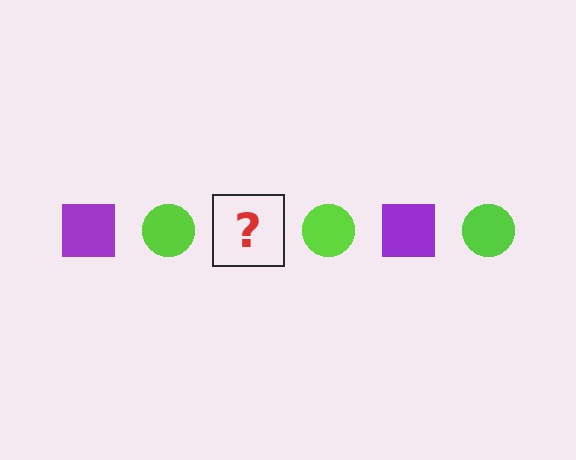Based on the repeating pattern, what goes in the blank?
The blank should be a purple square.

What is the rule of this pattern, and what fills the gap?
The rule is that the pattern alternates between purple square and lime circle. The gap should be filled with a purple square.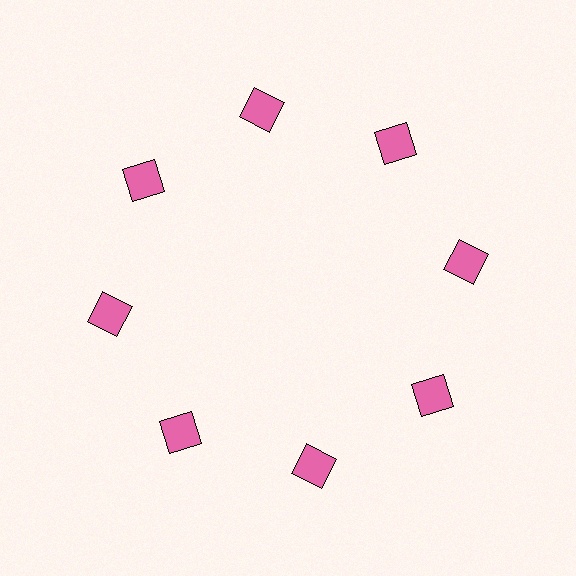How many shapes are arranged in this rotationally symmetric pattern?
There are 8 shapes, arranged in 8 groups of 1.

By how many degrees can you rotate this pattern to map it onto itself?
The pattern maps onto itself every 45 degrees of rotation.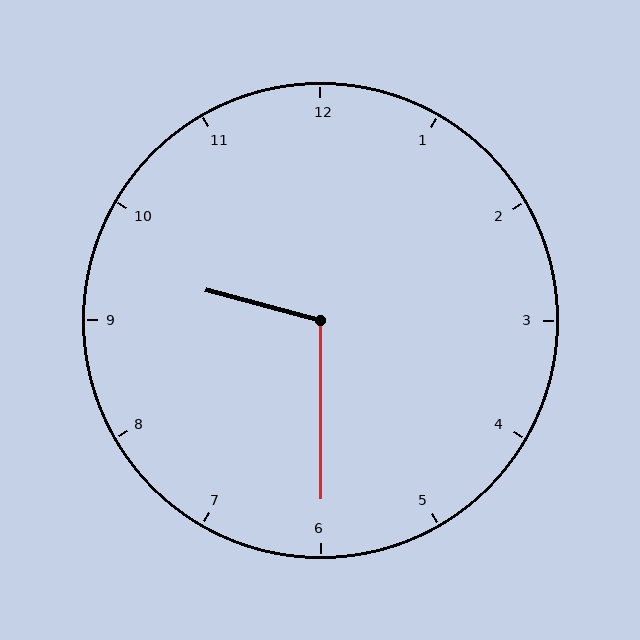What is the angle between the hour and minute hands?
Approximately 105 degrees.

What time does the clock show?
9:30.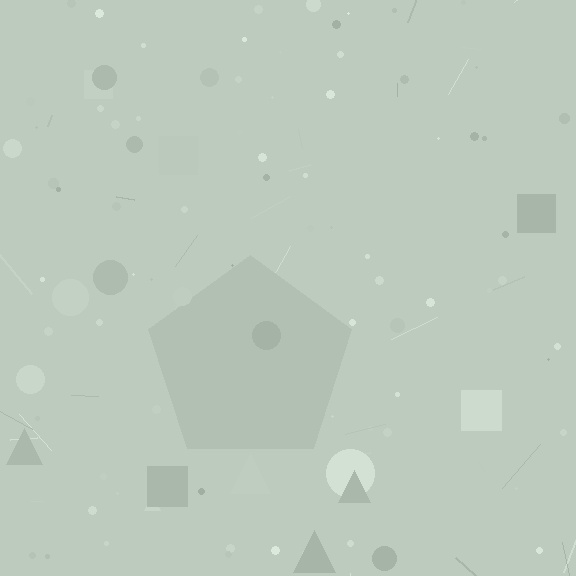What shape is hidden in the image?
A pentagon is hidden in the image.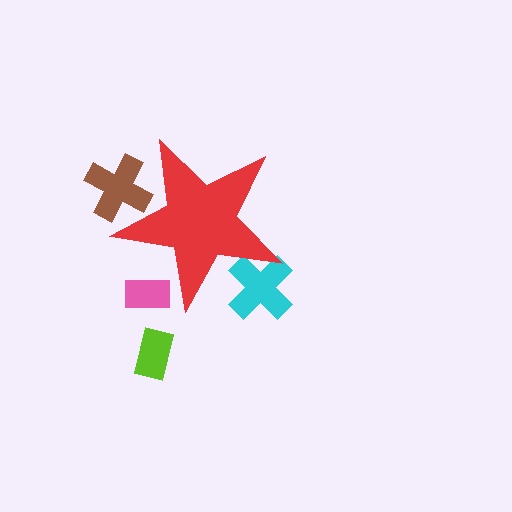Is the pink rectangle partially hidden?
Yes, the pink rectangle is partially hidden behind the red star.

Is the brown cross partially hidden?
Yes, the brown cross is partially hidden behind the red star.